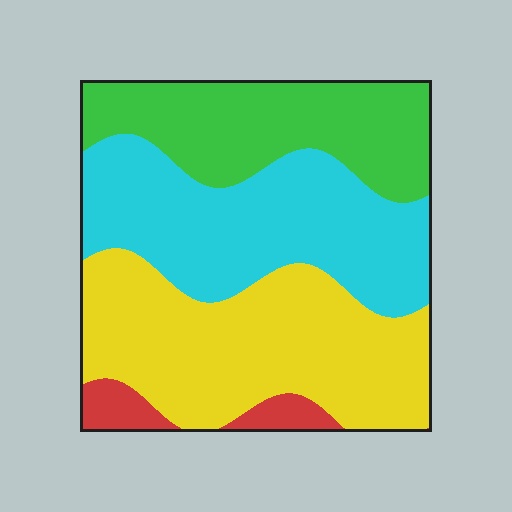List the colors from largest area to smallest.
From largest to smallest: yellow, cyan, green, red.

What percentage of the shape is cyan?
Cyan takes up about one third (1/3) of the shape.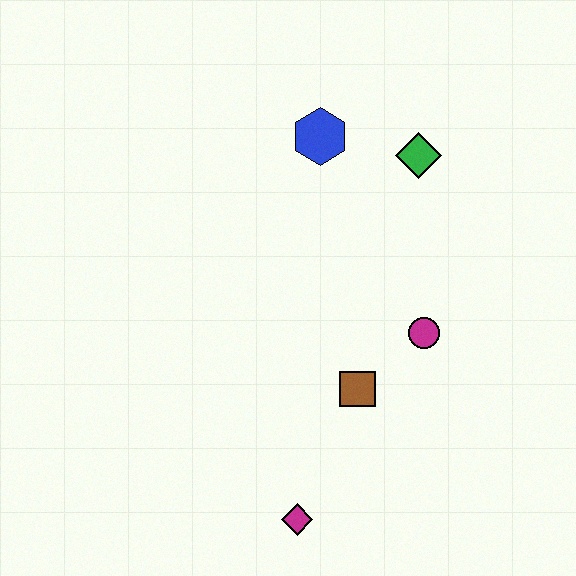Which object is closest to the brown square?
The magenta circle is closest to the brown square.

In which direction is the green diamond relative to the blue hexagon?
The green diamond is to the right of the blue hexagon.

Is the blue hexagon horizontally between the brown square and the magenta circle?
No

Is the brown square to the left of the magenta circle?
Yes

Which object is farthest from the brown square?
The blue hexagon is farthest from the brown square.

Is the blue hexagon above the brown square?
Yes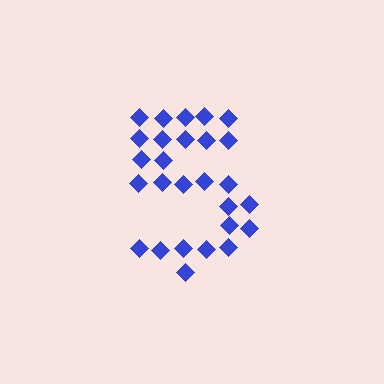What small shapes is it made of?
It is made of small diamonds.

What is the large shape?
The large shape is the digit 5.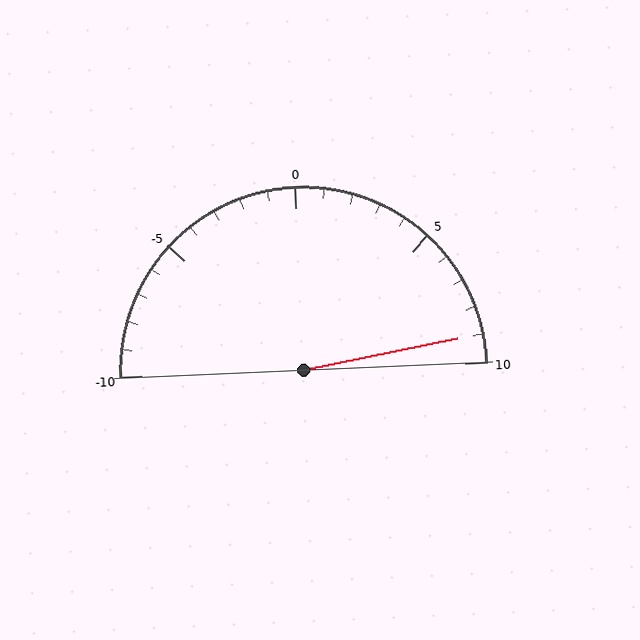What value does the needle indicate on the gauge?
The needle indicates approximately 9.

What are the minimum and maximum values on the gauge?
The gauge ranges from -10 to 10.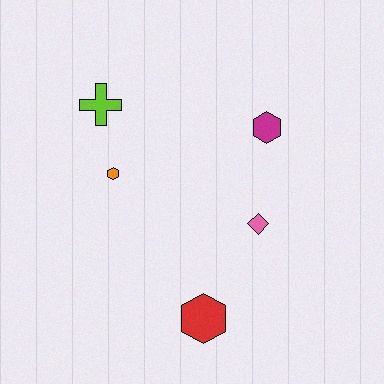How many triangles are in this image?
There are no triangles.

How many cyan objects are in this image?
There are no cyan objects.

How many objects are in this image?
There are 5 objects.